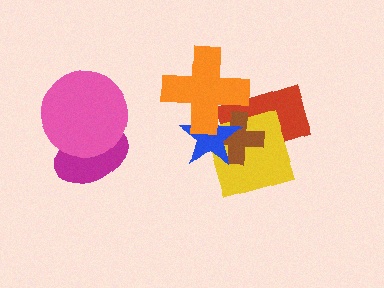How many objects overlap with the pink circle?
1 object overlaps with the pink circle.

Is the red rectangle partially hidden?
Yes, it is partially covered by another shape.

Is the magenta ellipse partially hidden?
Yes, it is partially covered by another shape.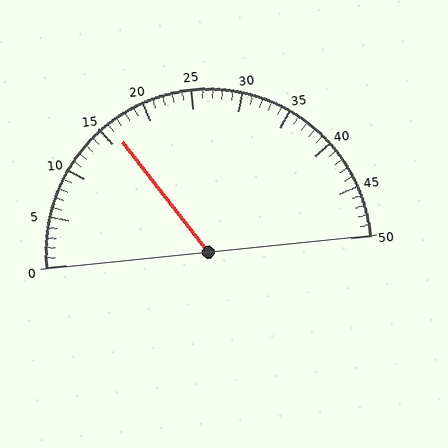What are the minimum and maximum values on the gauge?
The gauge ranges from 0 to 50.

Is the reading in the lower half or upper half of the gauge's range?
The reading is in the lower half of the range (0 to 50).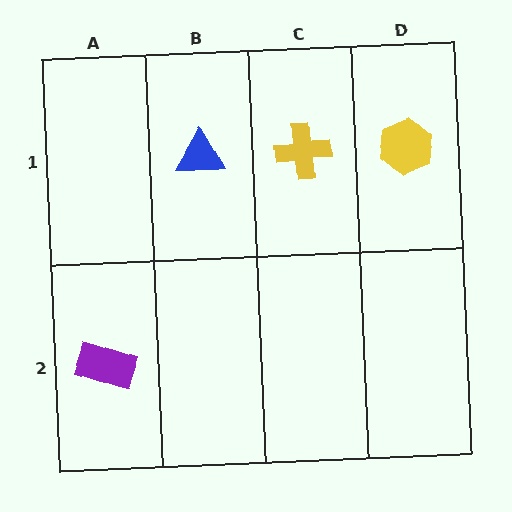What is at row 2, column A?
A purple rectangle.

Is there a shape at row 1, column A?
No, that cell is empty.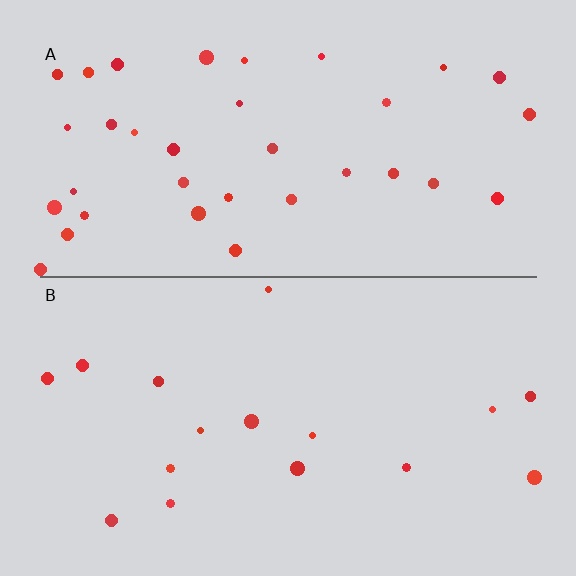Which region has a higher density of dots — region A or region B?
A (the top).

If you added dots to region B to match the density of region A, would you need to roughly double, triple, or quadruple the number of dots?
Approximately double.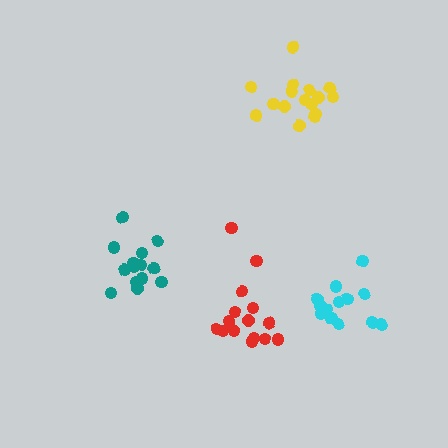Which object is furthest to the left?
The teal cluster is leftmost.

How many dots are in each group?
Group 1: 16 dots, Group 2: 16 dots, Group 3: 14 dots, Group 4: 14 dots (60 total).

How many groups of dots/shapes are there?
There are 4 groups.